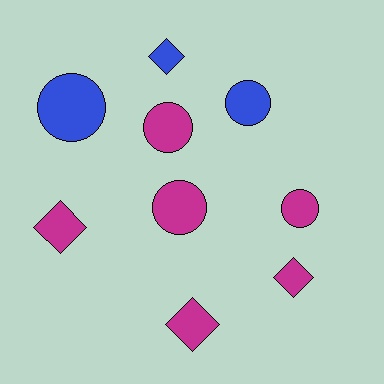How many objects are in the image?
There are 9 objects.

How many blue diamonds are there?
There is 1 blue diamond.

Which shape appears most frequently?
Circle, with 5 objects.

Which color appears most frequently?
Magenta, with 6 objects.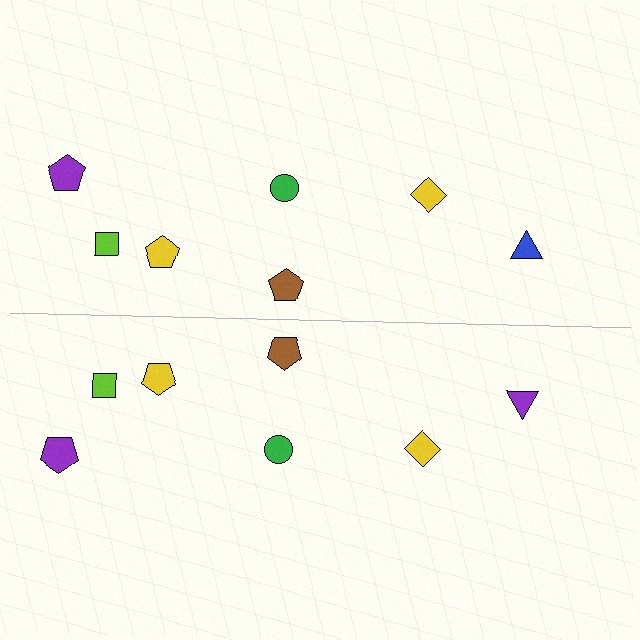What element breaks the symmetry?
The purple triangle on the bottom side breaks the symmetry — its mirror counterpart is blue.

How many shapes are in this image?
There are 14 shapes in this image.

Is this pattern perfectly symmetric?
No, the pattern is not perfectly symmetric. The purple triangle on the bottom side breaks the symmetry — its mirror counterpart is blue.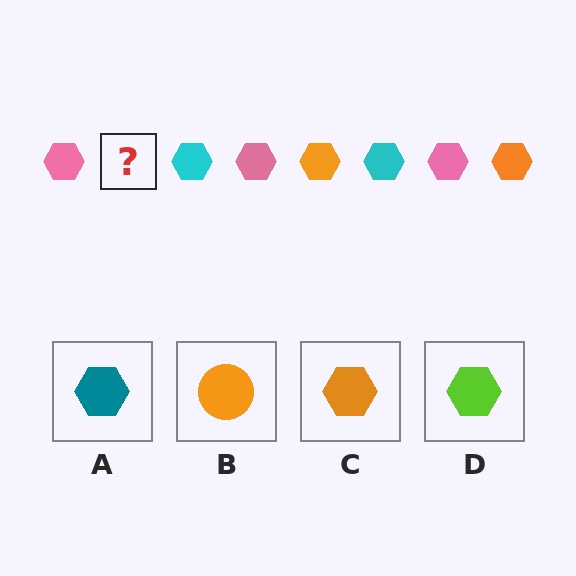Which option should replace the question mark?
Option C.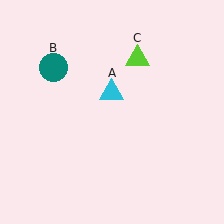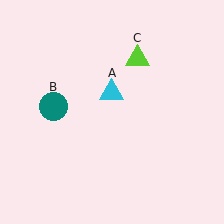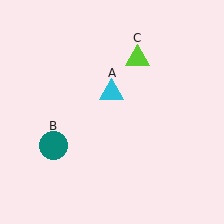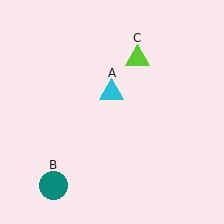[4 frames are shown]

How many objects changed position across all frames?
1 object changed position: teal circle (object B).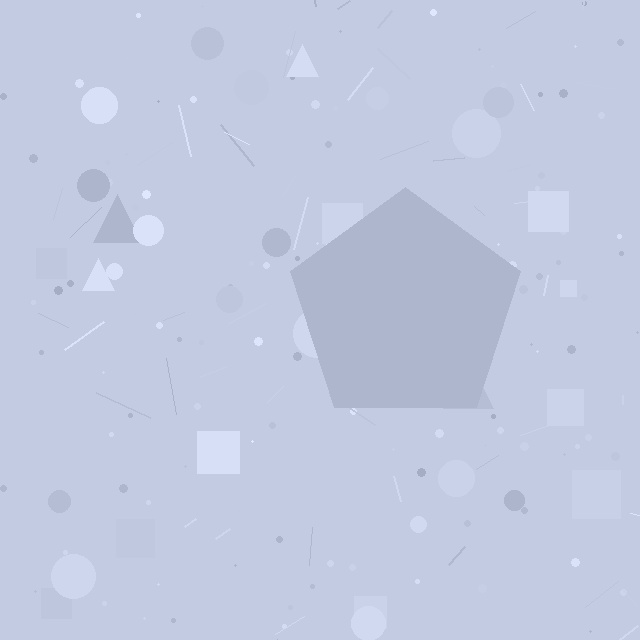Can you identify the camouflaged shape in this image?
The camouflaged shape is a pentagon.